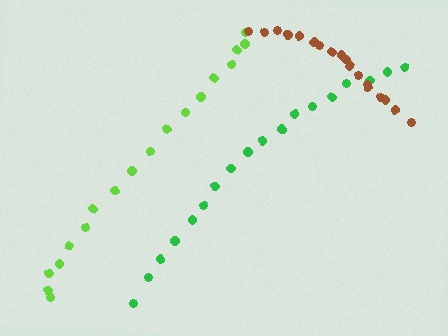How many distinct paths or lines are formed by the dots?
There are 3 distinct paths.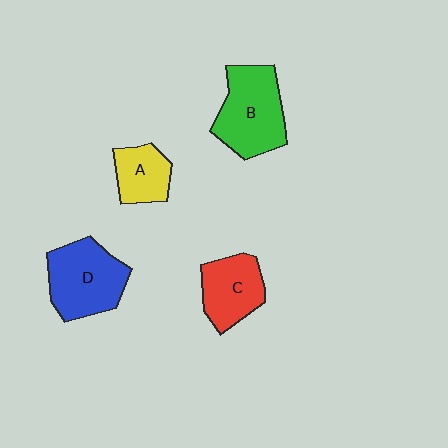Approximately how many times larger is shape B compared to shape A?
Approximately 1.8 times.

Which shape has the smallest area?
Shape A (yellow).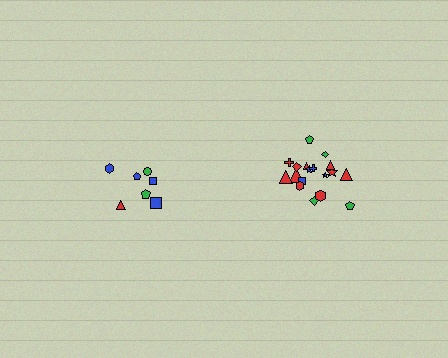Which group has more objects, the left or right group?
The right group.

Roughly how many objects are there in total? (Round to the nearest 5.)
Roughly 25 objects in total.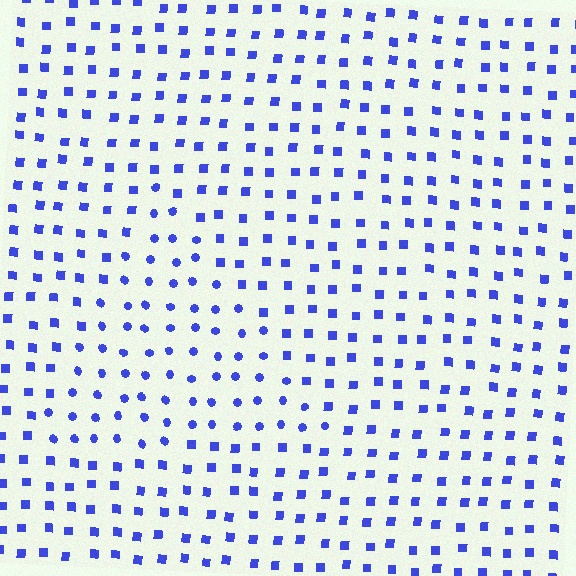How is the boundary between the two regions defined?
The boundary is defined by a change in element shape: circles inside vs. squares outside. All elements share the same color and spacing.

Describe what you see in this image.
The image is filled with small blue elements arranged in a uniform grid. A triangle-shaped region contains circles, while the surrounding area contains squares. The boundary is defined purely by the change in element shape.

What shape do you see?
I see a triangle.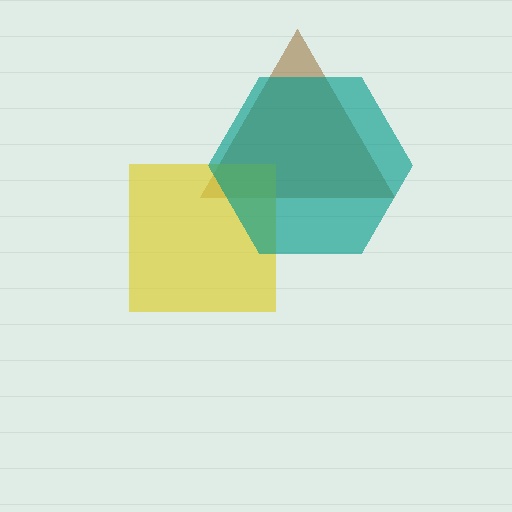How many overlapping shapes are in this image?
There are 3 overlapping shapes in the image.